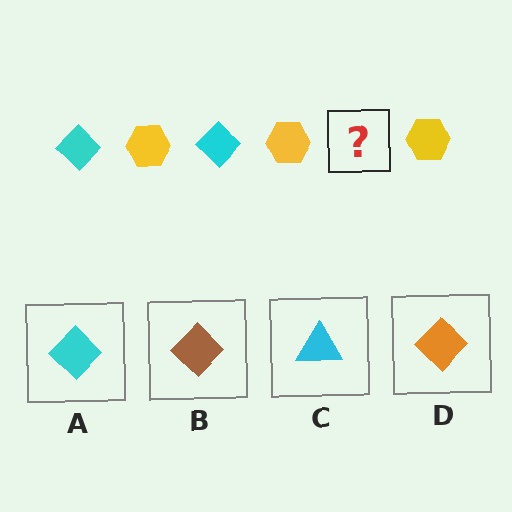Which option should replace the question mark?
Option A.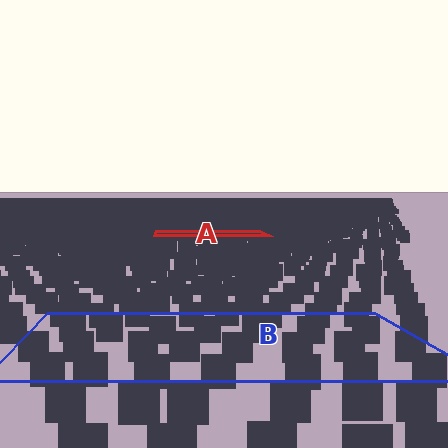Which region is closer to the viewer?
Region B is closer. The texture elements there are larger and more spread out.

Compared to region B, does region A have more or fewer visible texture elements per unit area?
Region A has more texture elements per unit area — they are packed more densely because it is farther away.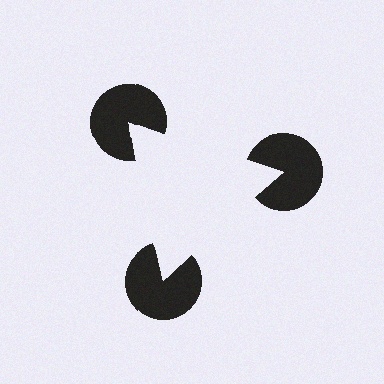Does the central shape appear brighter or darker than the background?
It typically appears slightly brighter than the background, even though no actual brightness change is drawn.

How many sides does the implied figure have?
3 sides.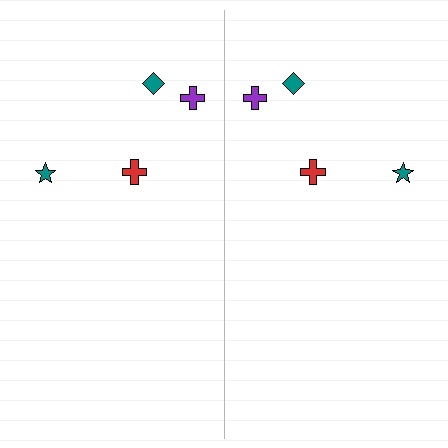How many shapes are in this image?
There are 8 shapes in this image.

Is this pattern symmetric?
Yes, this pattern has bilateral (reflection) symmetry.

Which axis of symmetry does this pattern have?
The pattern has a vertical axis of symmetry running through the center of the image.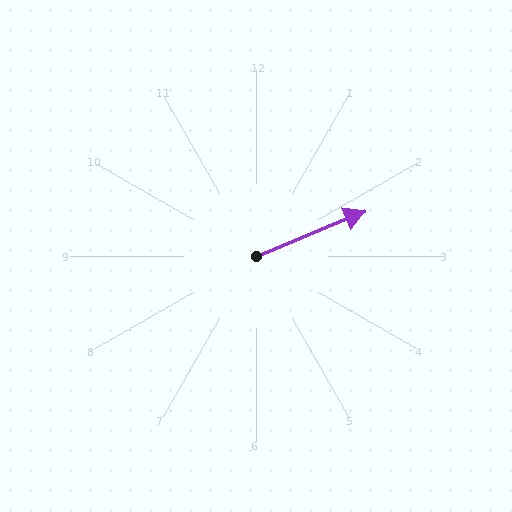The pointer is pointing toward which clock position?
Roughly 2 o'clock.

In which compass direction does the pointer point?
Northeast.